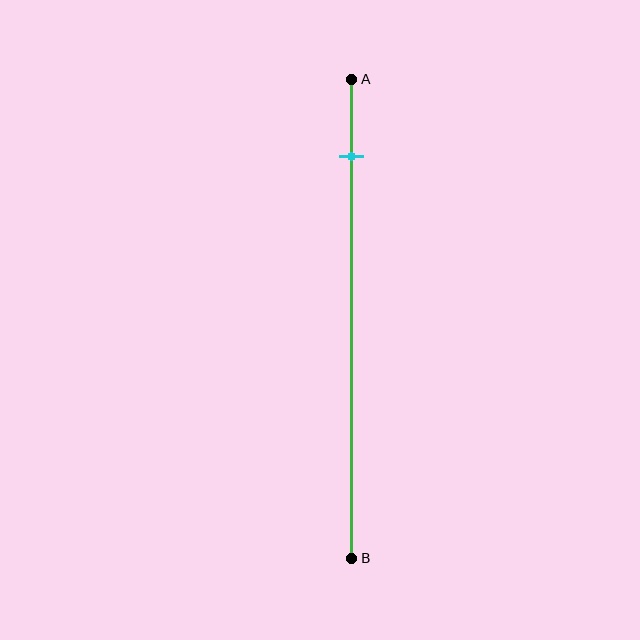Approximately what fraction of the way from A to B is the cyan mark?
The cyan mark is approximately 15% of the way from A to B.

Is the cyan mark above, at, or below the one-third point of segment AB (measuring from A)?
The cyan mark is above the one-third point of segment AB.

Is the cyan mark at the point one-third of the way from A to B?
No, the mark is at about 15% from A, not at the 33% one-third point.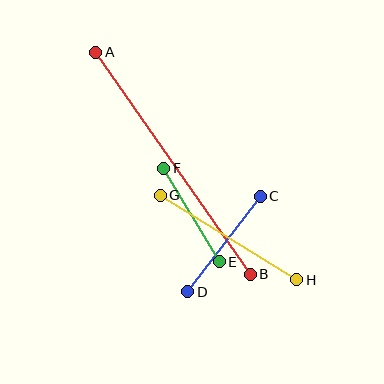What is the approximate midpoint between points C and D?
The midpoint is at approximately (224, 244) pixels.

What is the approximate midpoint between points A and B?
The midpoint is at approximately (173, 163) pixels.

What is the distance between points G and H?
The distance is approximately 161 pixels.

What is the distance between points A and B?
The distance is approximately 270 pixels.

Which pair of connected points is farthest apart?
Points A and B are farthest apart.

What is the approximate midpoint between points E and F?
The midpoint is at approximately (192, 215) pixels.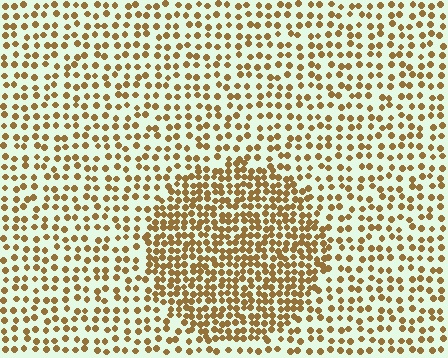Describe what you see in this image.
The image contains small brown elements arranged at two different densities. A circle-shaped region is visible where the elements are more densely packed than the surrounding area.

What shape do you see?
I see a circle.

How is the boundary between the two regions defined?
The boundary is defined by a change in element density (approximately 2.0x ratio). All elements are the same color, size, and shape.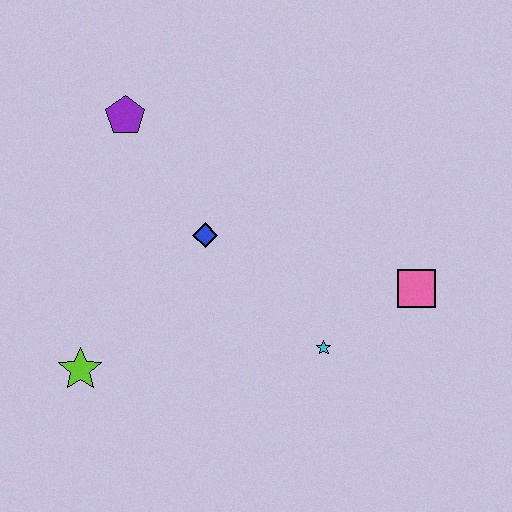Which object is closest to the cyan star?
The pink square is closest to the cyan star.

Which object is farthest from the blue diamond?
The pink square is farthest from the blue diamond.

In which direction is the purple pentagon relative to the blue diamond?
The purple pentagon is above the blue diamond.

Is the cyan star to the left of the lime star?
No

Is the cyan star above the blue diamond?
No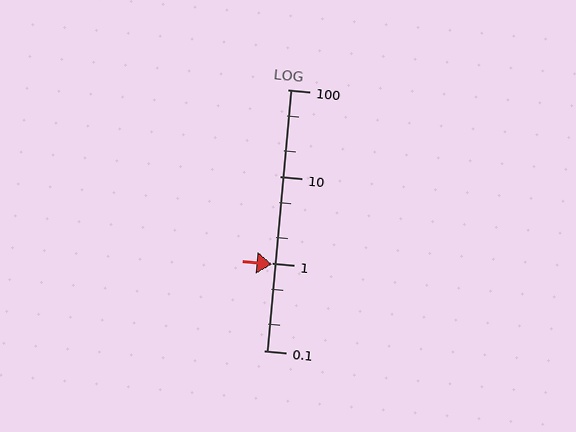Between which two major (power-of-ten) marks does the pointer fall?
The pointer is between 0.1 and 1.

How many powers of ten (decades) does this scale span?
The scale spans 3 decades, from 0.1 to 100.